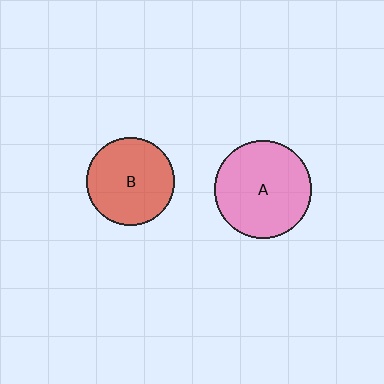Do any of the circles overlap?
No, none of the circles overlap.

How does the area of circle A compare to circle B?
Approximately 1.2 times.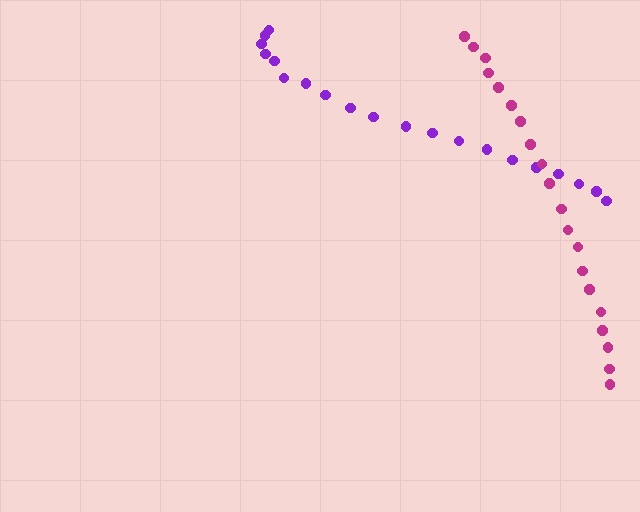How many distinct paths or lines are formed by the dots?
There are 2 distinct paths.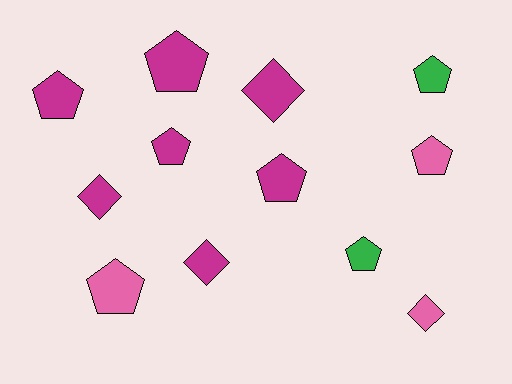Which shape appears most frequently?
Pentagon, with 8 objects.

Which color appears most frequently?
Magenta, with 7 objects.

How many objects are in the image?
There are 12 objects.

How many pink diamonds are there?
There is 1 pink diamond.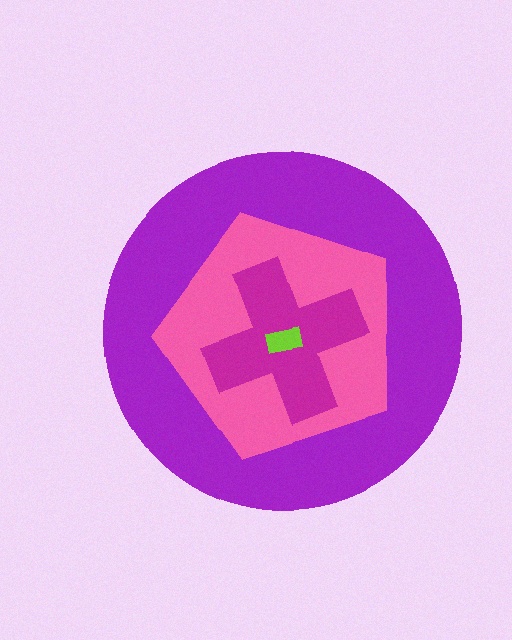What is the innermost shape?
The lime rectangle.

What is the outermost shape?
The purple circle.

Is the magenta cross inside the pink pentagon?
Yes.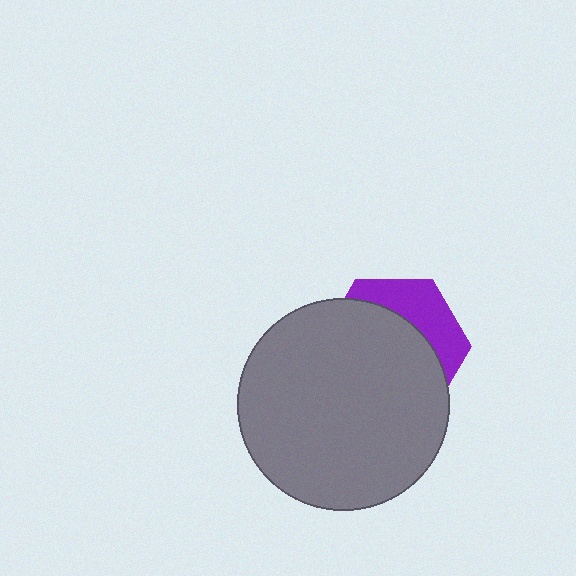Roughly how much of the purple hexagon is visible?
A small part of it is visible (roughly 31%).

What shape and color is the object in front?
The object in front is a gray circle.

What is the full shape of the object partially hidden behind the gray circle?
The partially hidden object is a purple hexagon.